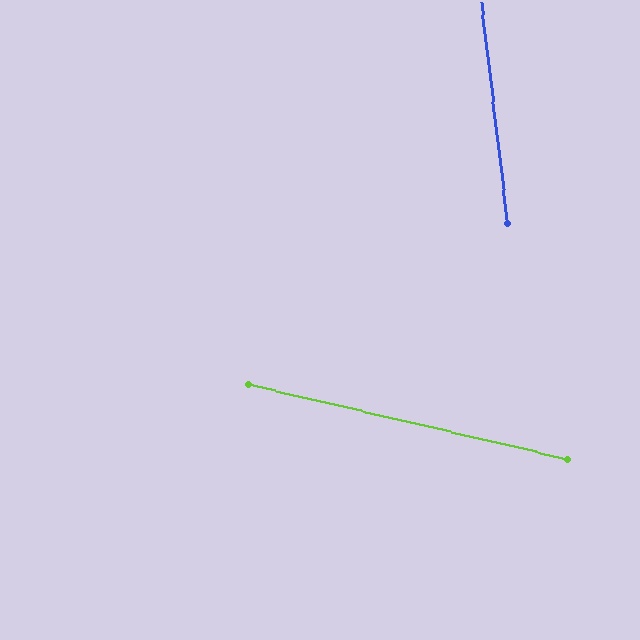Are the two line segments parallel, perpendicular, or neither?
Neither parallel nor perpendicular — they differ by about 70°.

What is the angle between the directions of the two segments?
Approximately 70 degrees.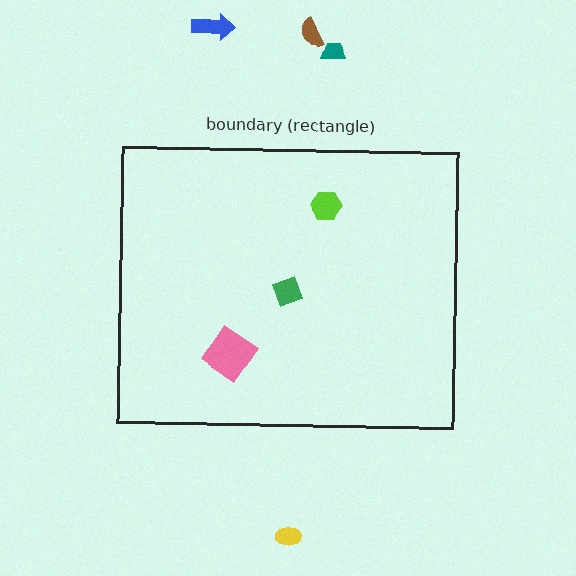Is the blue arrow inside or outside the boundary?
Outside.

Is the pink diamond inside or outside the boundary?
Inside.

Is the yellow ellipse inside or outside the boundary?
Outside.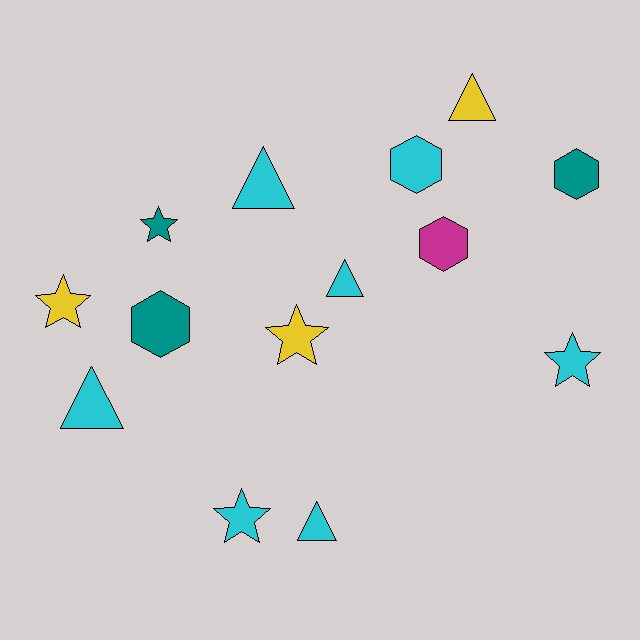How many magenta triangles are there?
There are no magenta triangles.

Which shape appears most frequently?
Star, with 5 objects.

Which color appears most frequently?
Cyan, with 7 objects.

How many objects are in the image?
There are 14 objects.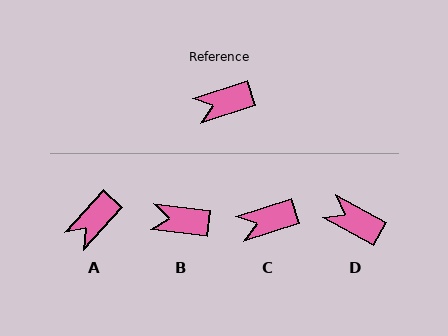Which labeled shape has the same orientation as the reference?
C.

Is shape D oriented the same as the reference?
No, it is off by about 47 degrees.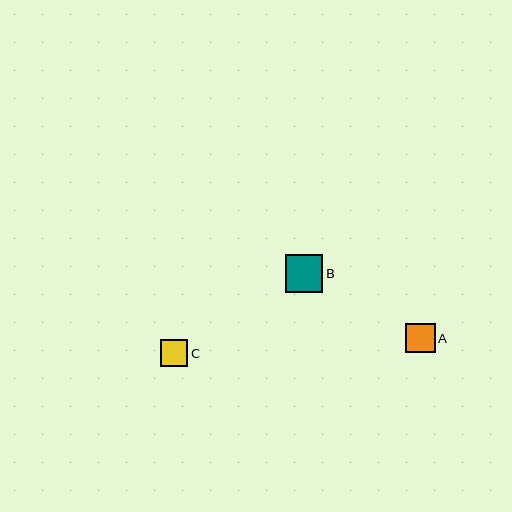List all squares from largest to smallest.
From largest to smallest: B, A, C.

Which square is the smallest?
Square C is the smallest with a size of approximately 28 pixels.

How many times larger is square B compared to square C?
Square B is approximately 1.4 times the size of square C.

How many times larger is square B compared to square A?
Square B is approximately 1.3 times the size of square A.